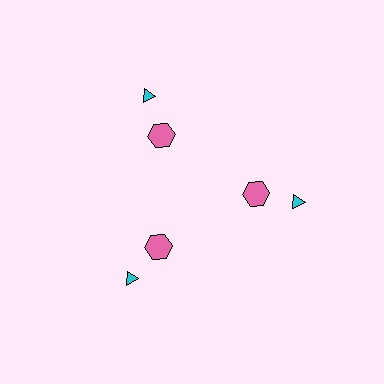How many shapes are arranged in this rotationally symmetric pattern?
There are 6 shapes, arranged in 3 groups of 2.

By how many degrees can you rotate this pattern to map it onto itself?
The pattern maps onto itself every 120 degrees of rotation.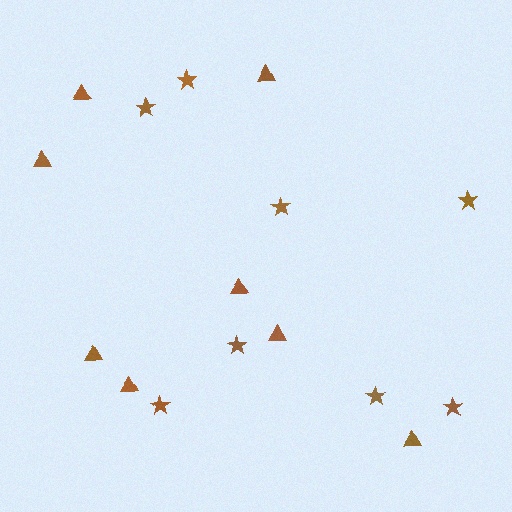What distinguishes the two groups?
There are 2 groups: one group of stars (8) and one group of triangles (8).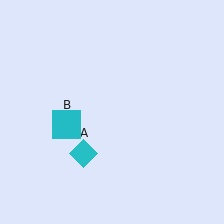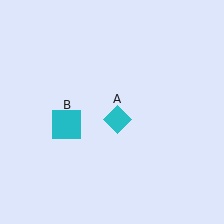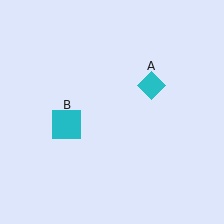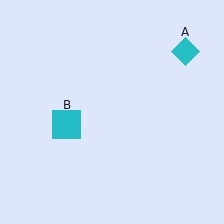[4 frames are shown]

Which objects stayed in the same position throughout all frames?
Cyan square (object B) remained stationary.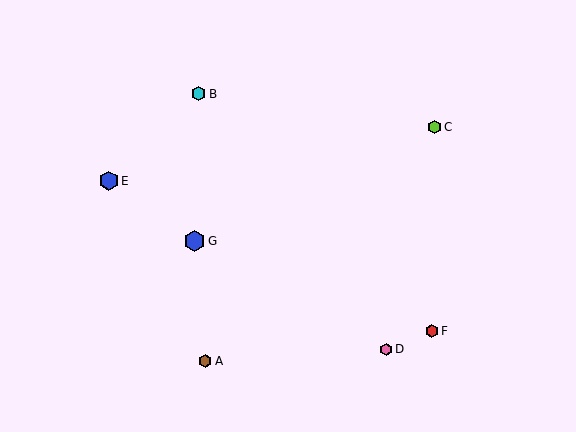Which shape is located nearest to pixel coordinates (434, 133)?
The lime hexagon (labeled C) at (435, 127) is nearest to that location.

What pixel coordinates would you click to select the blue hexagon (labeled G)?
Click at (195, 241) to select the blue hexagon G.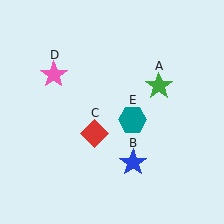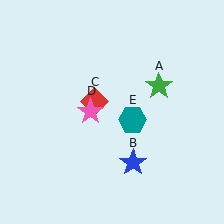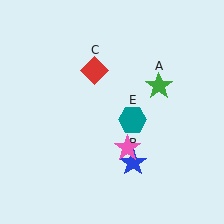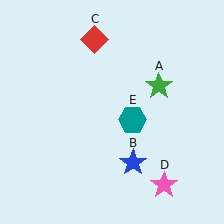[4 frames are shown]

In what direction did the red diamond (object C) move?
The red diamond (object C) moved up.